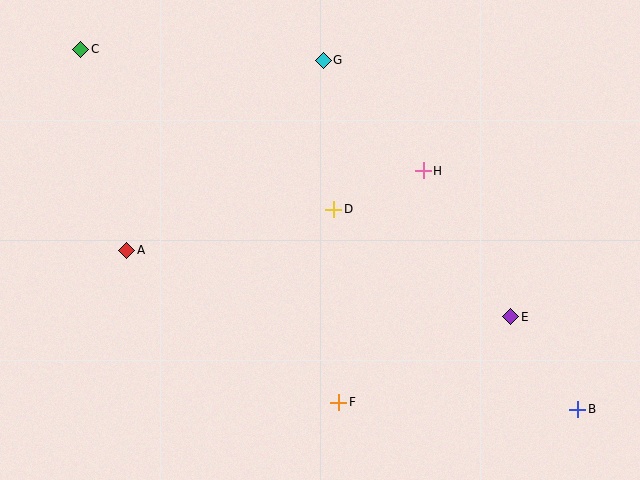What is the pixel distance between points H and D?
The distance between H and D is 98 pixels.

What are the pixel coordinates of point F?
Point F is at (339, 402).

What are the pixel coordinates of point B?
Point B is at (578, 409).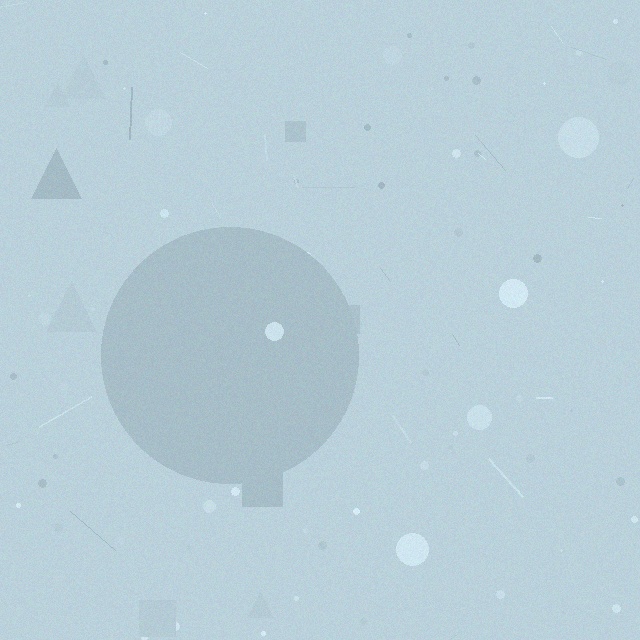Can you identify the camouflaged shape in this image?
The camouflaged shape is a circle.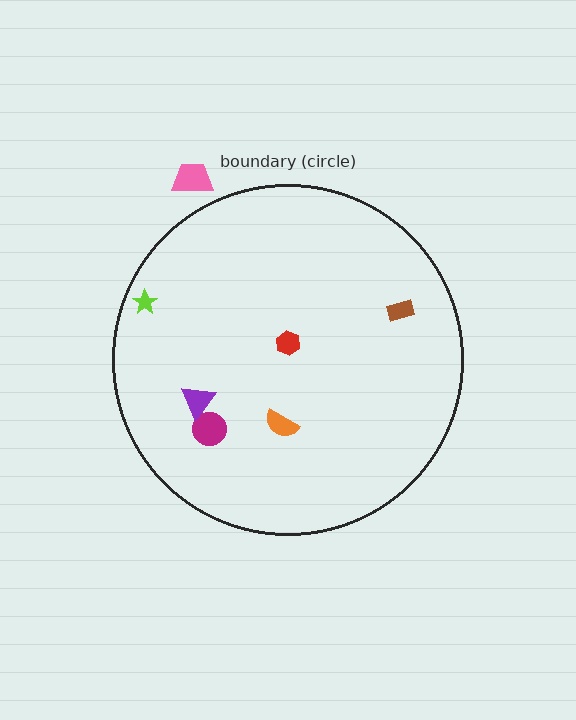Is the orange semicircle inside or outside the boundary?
Inside.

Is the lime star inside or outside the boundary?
Inside.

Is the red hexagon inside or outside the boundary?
Inside.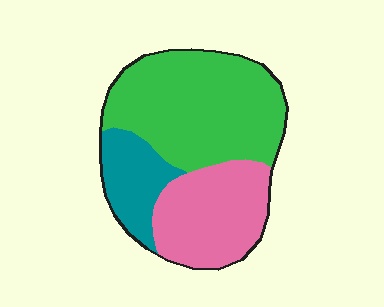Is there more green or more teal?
Green.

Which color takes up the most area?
Green, at roughly 50%.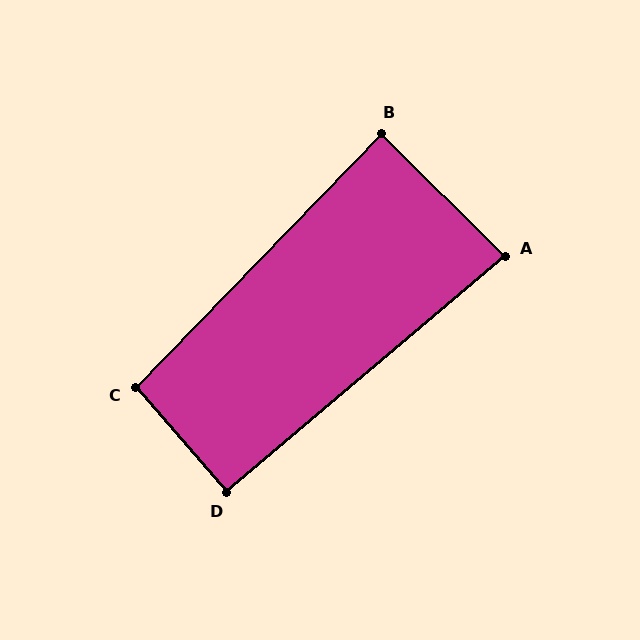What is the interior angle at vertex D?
Approximately 91 degrees (approximately right).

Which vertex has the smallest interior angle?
A, at approximately 85 degrees.